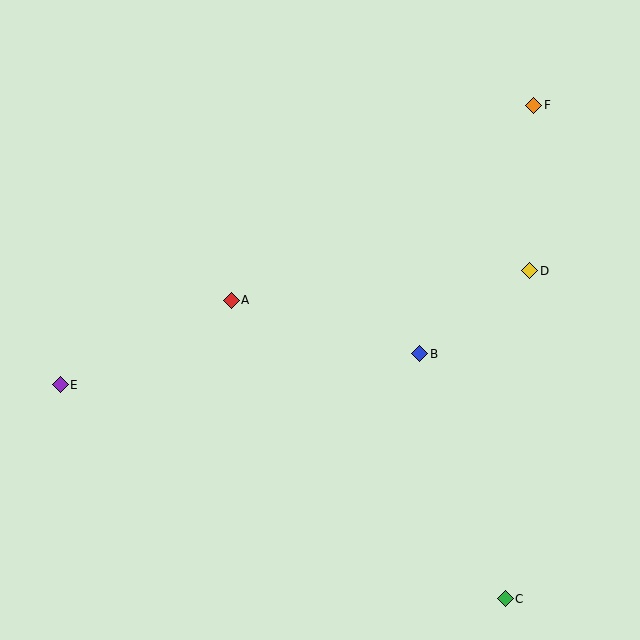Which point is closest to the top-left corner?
Point A is closest to the top-left corner.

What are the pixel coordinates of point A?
Point A is at (231, 300).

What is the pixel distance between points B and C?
The distance between B and C is 259 pixels.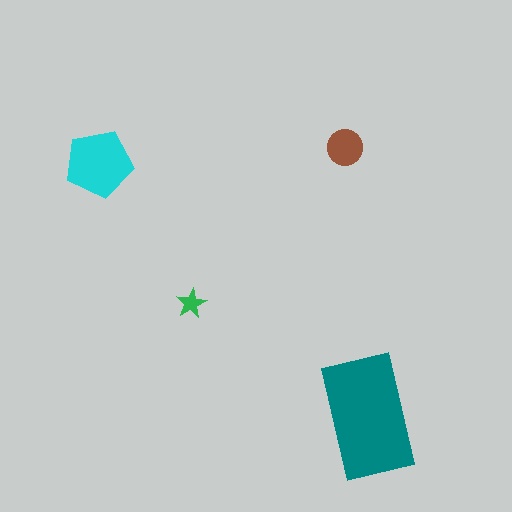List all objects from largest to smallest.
The teal rectangle, the cyan pentagon, the brown circle, the green star.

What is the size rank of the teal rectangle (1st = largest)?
1st.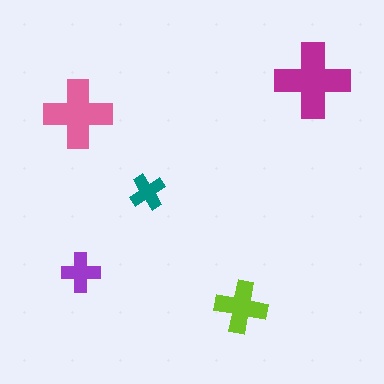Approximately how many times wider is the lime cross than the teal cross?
About 1.5 times wider.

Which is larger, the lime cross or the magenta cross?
The magenta one.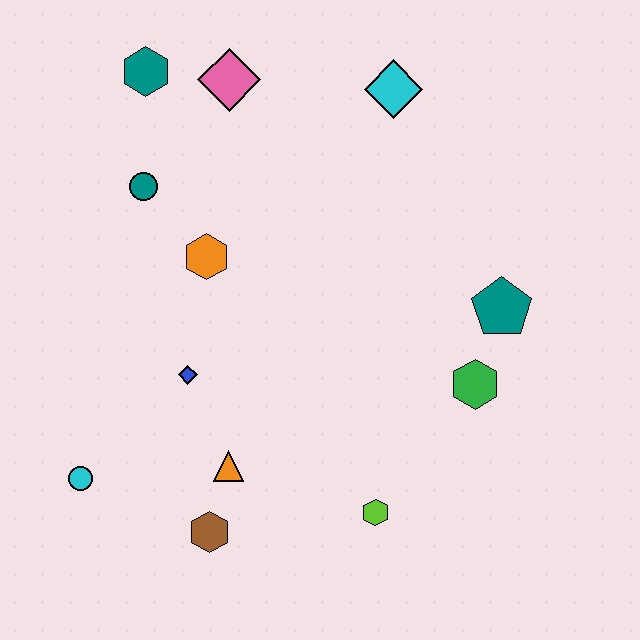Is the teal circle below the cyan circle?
No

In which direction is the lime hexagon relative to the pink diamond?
The lime hexagon is below the pink diamond.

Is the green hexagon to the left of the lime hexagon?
No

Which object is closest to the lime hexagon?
The orange triangle is closest to the lime hexagon.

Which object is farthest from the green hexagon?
The teal hexagon is farthest from the green hexagon.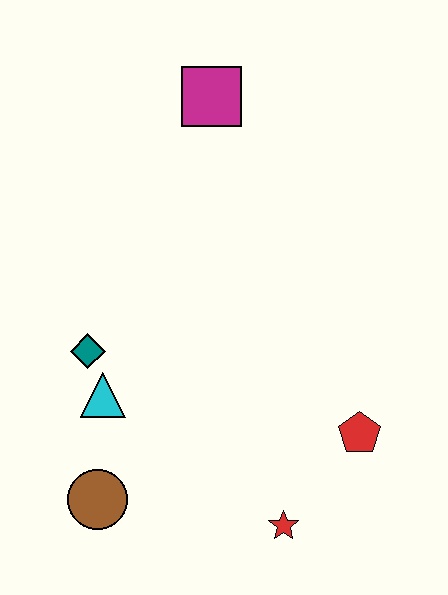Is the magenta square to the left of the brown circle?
No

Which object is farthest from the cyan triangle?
The magenta square is farthest from the cyan triangle.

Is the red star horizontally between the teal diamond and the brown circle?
No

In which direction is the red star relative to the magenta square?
The red star is below the magenta square.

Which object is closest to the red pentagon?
The red star is closest to the red pentagon.